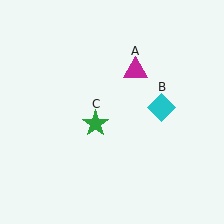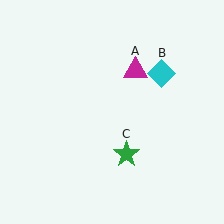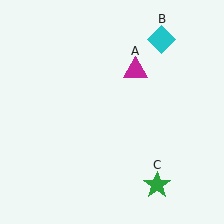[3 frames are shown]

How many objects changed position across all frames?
2 objects changed position: cyan diamond (object B), green star (object C).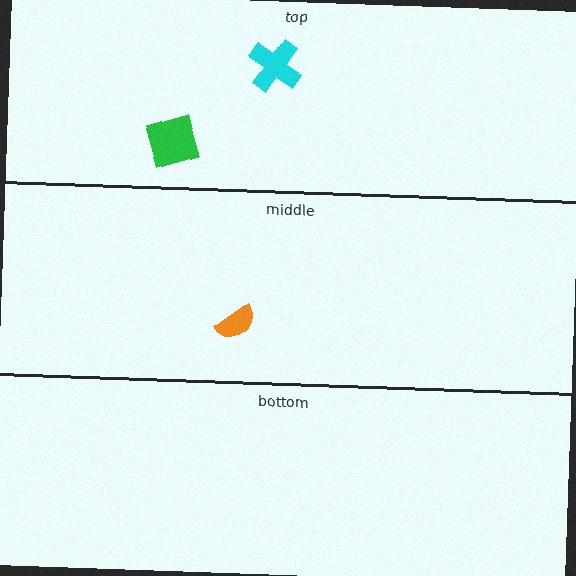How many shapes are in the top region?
2.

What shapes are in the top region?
The cyan cross, the green diamond.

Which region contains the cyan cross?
The top region.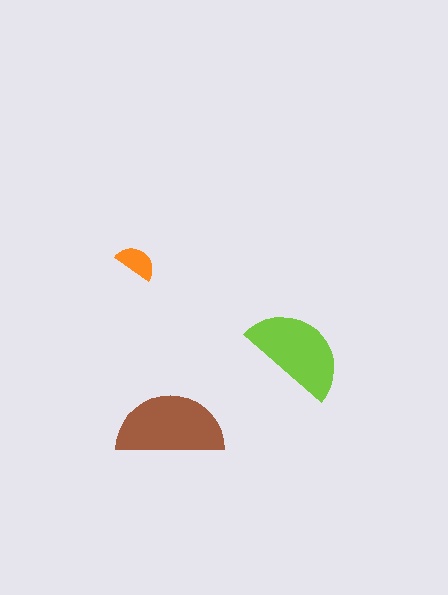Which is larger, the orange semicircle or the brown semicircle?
The brown one.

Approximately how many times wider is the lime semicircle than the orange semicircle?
About 2.5 times wider.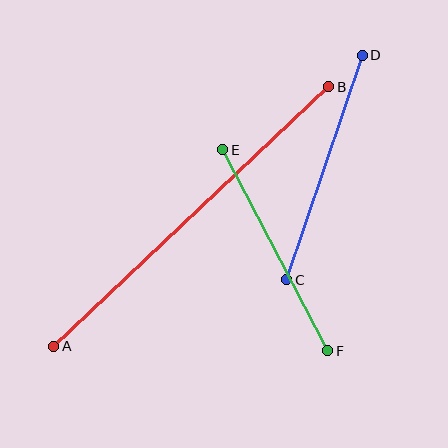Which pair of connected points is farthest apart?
Points A and B are farthest apart.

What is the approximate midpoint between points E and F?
The midpoint is at approximately (275, 250) pixels.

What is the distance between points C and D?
The distance is approximately 237 pixels.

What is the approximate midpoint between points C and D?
The midpoint is at approximately (324, 167) pixels.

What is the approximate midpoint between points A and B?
The midpoint is at approximately (191, 217) pixels.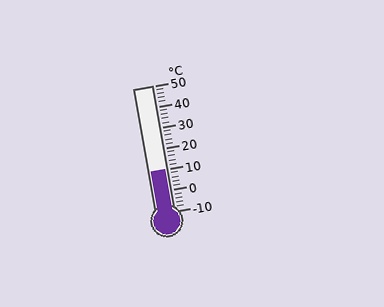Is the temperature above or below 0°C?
The temperature is above 0°C.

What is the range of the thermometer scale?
The thermometer scale ranges from -10°C to 50°C.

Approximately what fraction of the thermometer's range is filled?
The thermometer is filled to approximately 35% of its range.